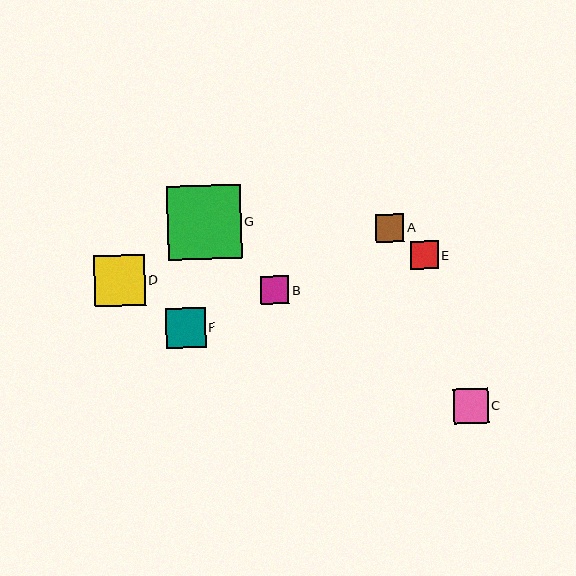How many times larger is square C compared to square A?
Square C is approximately 1.3 times the size of square A.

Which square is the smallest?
Square E is the smallest with a size of approximately 28 pixels.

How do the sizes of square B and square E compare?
Square B and square E are approximately the same size.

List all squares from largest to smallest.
From largest to smallest: G, D, F, C, B, A, E.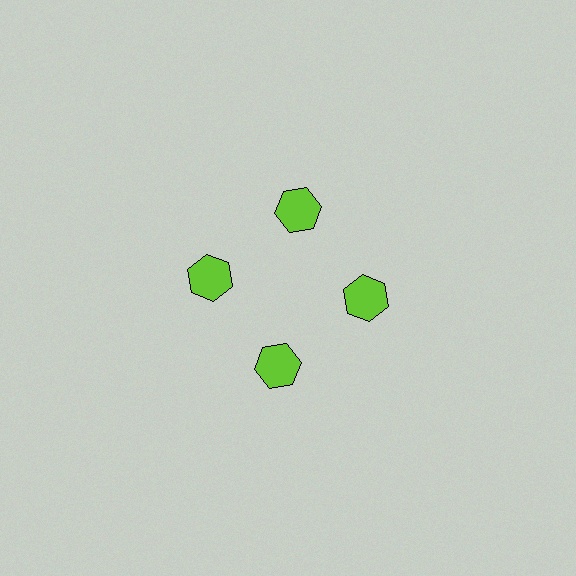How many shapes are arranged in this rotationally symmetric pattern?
There are 4 shapes, arranged in 4 groups of 1.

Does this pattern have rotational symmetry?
Yes, this pattern has 4-fold rotational symmetry. It looks the same after rotating 90 degrees around the center.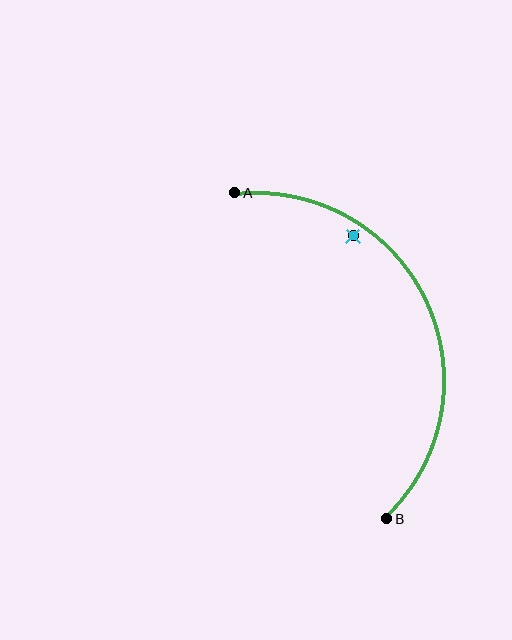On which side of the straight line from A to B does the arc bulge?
The arc bulges to the right of the straight line connecting A and B.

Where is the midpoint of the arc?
The arc midpoint is the point on the curve farthest from the straight line joining A and B. It sits to the right of that line.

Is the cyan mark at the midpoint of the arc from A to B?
No — the cyan mark does not lie on the arc at all. It sits slightly inside the curve.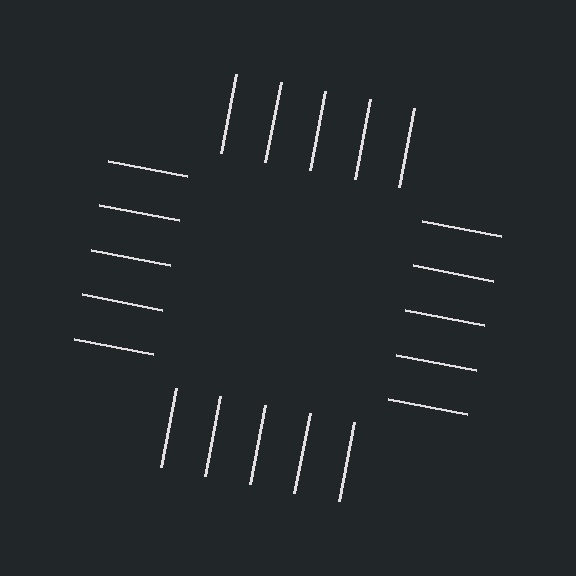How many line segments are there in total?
20 — 5 along each of the 4 edges.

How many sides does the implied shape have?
4 sides — the line-ends trace a square.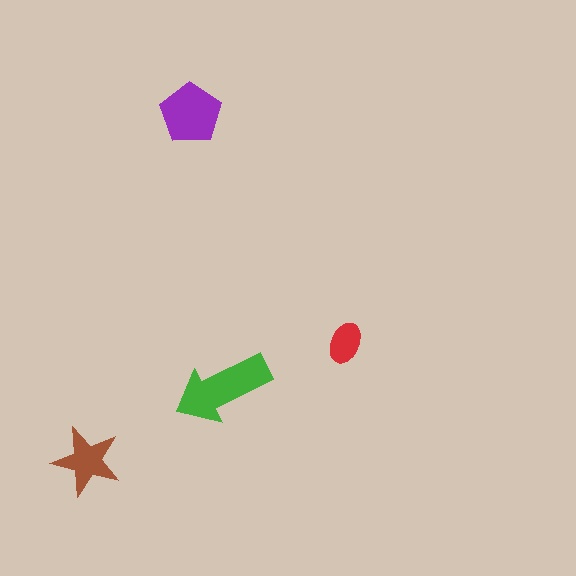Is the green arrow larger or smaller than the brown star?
Larger.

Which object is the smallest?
The red ellipse.